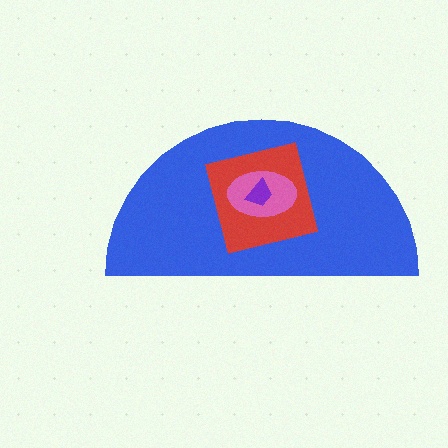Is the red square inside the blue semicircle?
Yes.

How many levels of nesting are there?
4.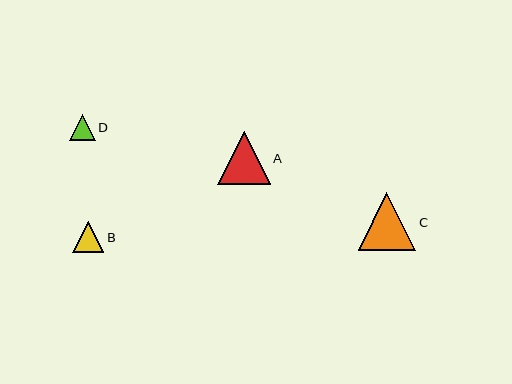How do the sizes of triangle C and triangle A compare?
Triangle C and triangle A are approximately the same size.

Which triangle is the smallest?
Triangle D is the smallest with a size of approximately 26 pixels.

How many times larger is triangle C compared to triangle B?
Triangle C is approximately 1.8 times the size of triangle B.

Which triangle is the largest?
Triangle C is the largest with a size of approximately 57 pixels.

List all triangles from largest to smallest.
From largest to smallest: C, A, B, D.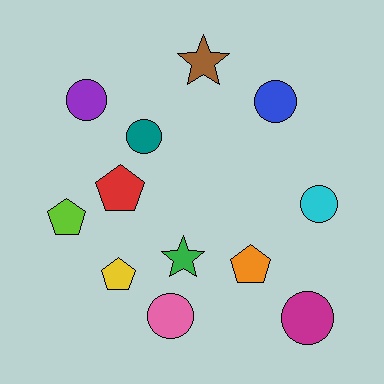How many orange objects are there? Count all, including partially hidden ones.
There is 1 orange object.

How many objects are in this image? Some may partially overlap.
There are 12 objects.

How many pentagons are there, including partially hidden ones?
There are 4 pentagons.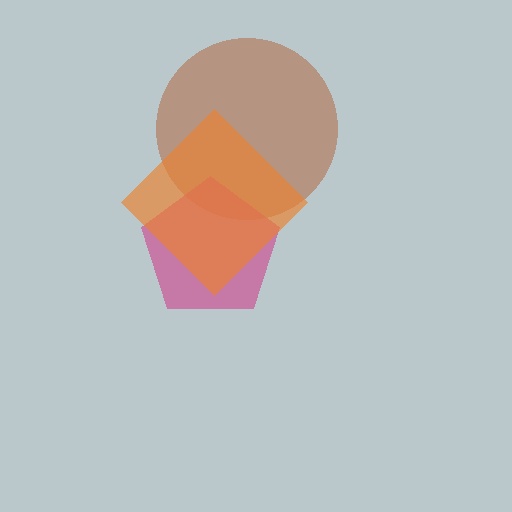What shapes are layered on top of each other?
The layered shapes are: a brown circle, a magenta pentagon, an orange diamond.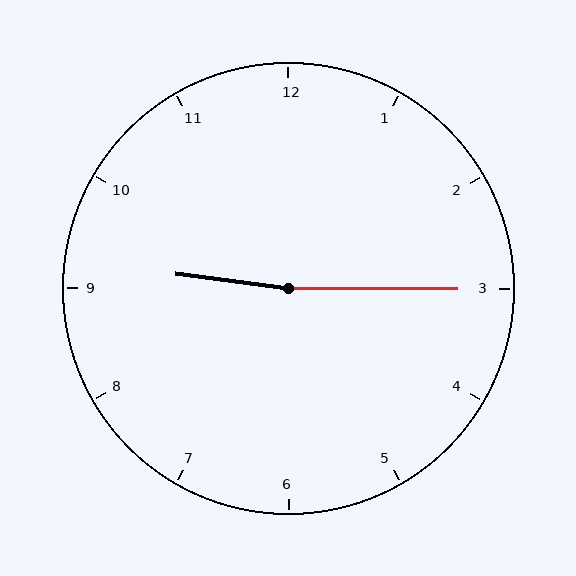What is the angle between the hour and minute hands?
Approximately 172 degrees.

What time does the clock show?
9:15.